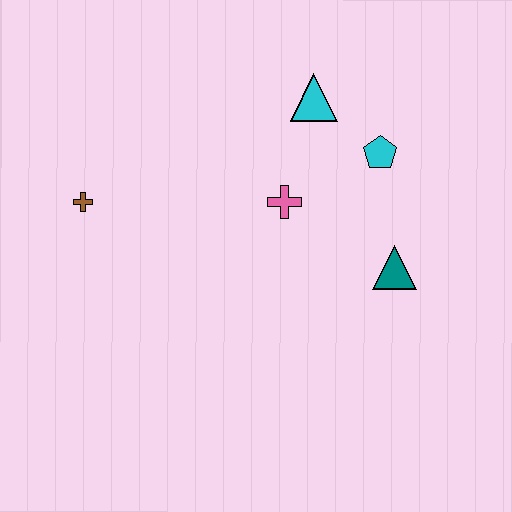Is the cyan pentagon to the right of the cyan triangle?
Yes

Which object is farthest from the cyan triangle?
The brown cross is farthest from the cyan triangle.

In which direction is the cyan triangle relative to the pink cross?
The cyan triangle is above the pink cross.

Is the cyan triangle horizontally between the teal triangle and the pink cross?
Yes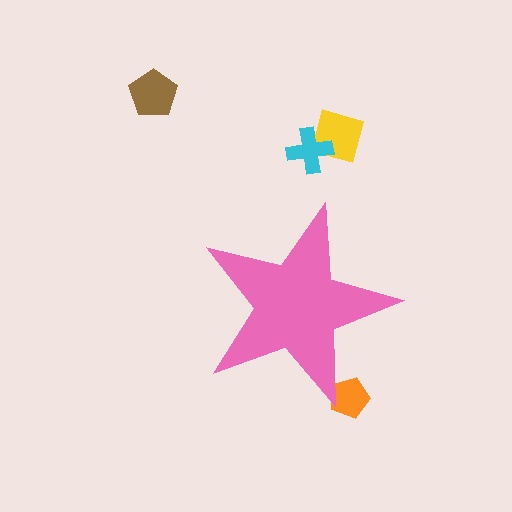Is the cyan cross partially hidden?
No, the cyan cross is fully visible.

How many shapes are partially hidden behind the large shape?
1 shape is partially hidden.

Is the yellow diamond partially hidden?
No, the yellow diamond is fully visible.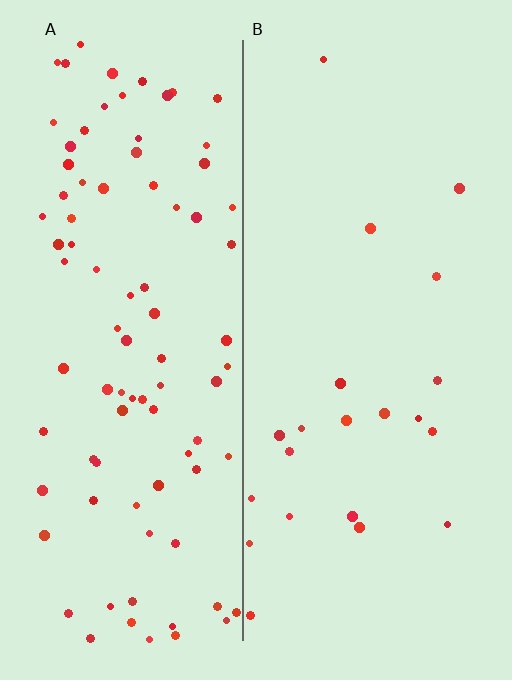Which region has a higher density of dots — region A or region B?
A (the left).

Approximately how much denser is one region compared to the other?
Approximately 4.2× — region A over region B.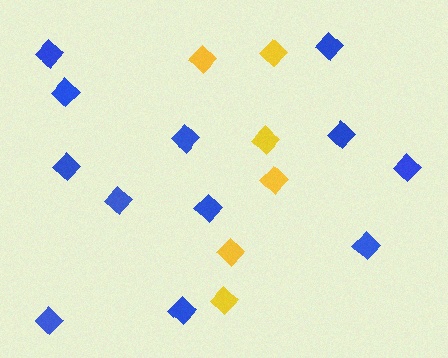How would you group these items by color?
There are 2 groups: one group of blue diamonds (12) and one group of yellow diamonds (6).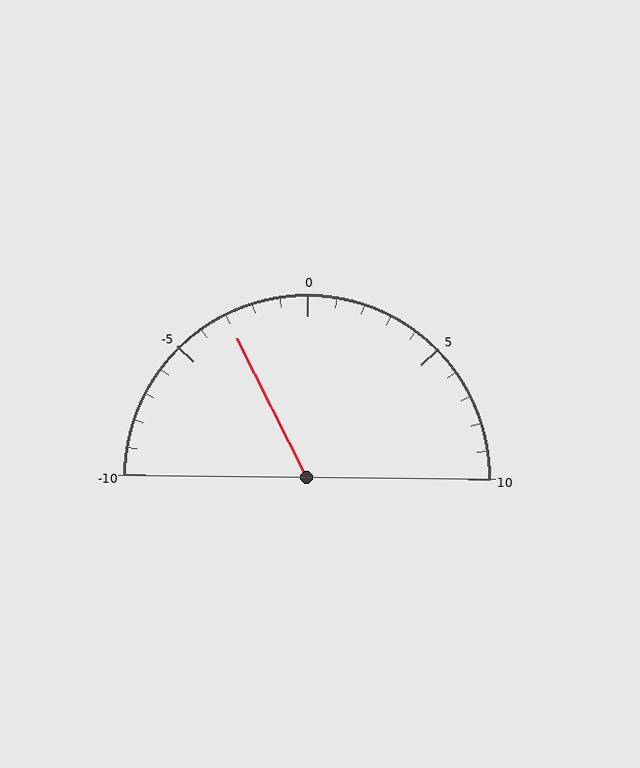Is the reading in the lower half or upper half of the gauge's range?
The reading is in the lower half of the range (-10 to 10).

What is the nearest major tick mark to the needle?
The nearest major tick mark is -5.